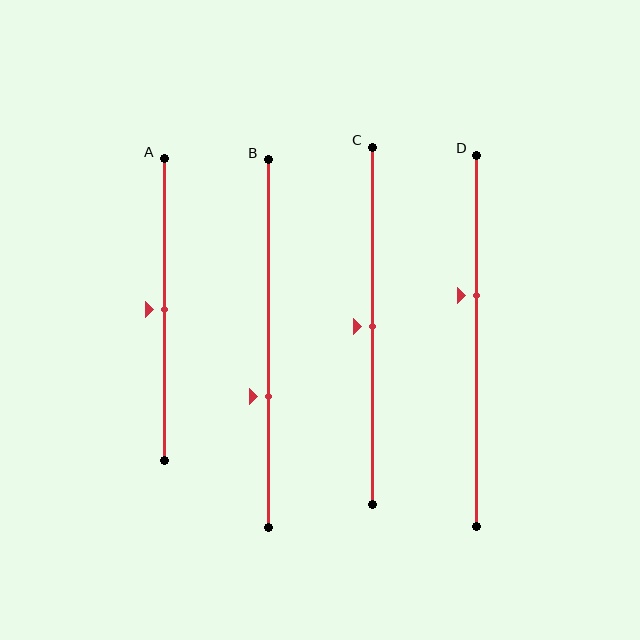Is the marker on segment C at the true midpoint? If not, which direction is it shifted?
Yes, the marker on segment C is at the true midpoint.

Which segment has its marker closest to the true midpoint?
Segment A has its marker closest to the true midpoint.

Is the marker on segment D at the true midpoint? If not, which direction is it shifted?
No, the marker on segment D is shifted upward by about 12% of the segment length.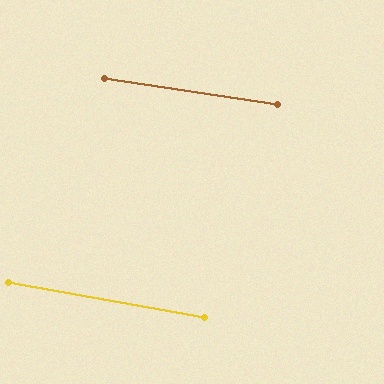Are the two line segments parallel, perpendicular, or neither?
Parallel — their directions differ by only 1.3°.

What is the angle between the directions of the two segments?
Approximately 1 degree.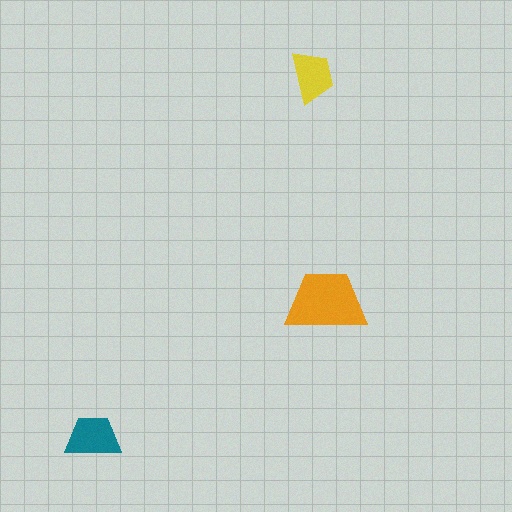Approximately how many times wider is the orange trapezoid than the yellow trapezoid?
About 1.5 times wider.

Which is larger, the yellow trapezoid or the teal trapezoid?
The teal one.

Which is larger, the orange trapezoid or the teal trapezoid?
The orange one.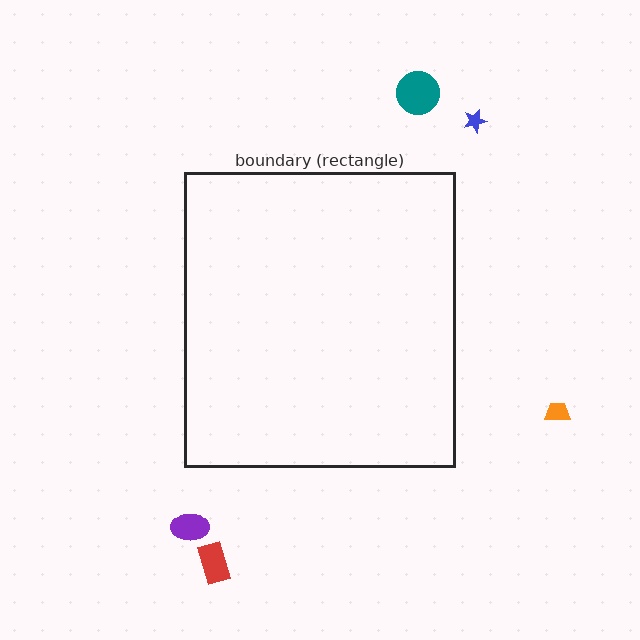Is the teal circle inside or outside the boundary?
Outside.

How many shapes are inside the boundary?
0 inside, 5 outside.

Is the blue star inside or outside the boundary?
Outside.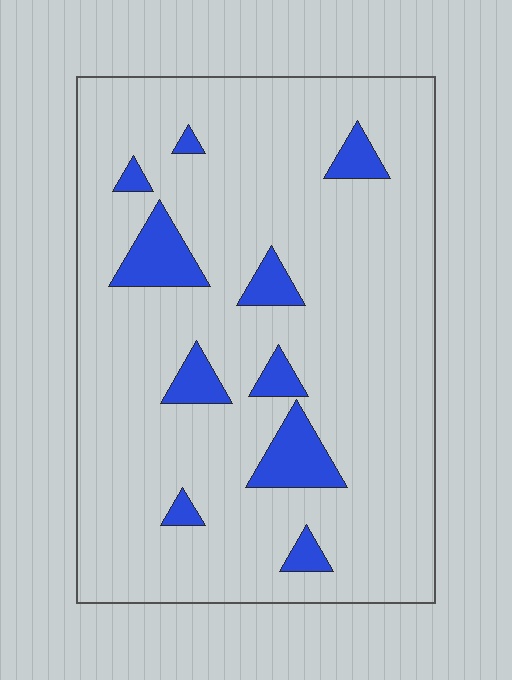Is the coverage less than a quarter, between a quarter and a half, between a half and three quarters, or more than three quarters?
Less than a quarter.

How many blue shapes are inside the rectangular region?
10.